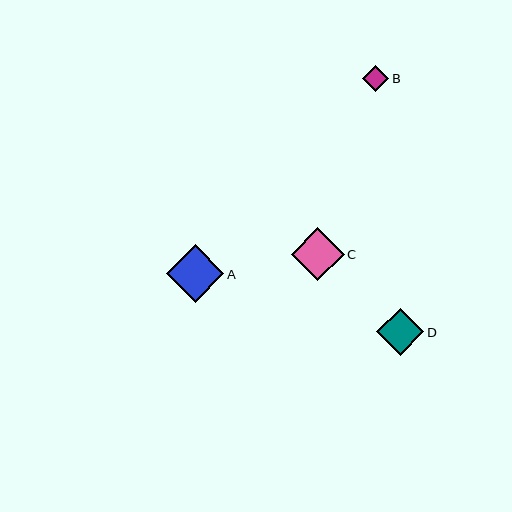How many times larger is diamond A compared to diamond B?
Diamond A is approximately 2.2 times the size of diamond B.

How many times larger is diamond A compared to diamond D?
Diamond A is approximately 1.2 times the size of diamond D.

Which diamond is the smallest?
Diamond B is the smallest with a size of approximately 26 pixels.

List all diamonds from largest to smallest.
From largest to smallest: A, C, D, B.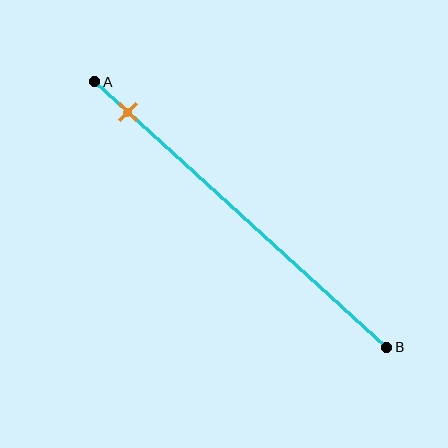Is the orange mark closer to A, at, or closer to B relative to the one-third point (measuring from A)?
The orange mark is closer to point A than the one-third point of segment AB.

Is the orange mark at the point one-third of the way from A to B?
No, the mark is at about 10% from A, not at the 33% one-third point.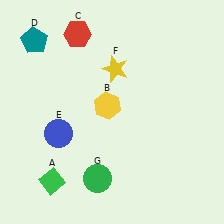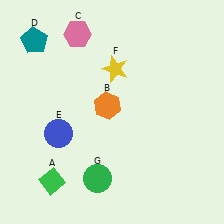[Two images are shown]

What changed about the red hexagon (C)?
In Image 1, C is red. In Image 2, it changed to pink.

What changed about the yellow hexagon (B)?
In Image 1, B is yellow. In Image 2, it changed to orange.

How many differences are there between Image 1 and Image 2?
There are 2 differences between the two images.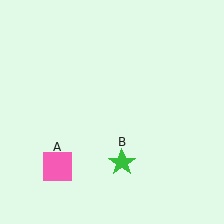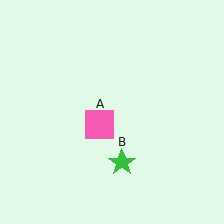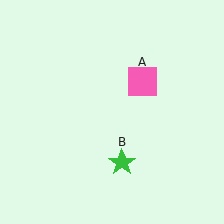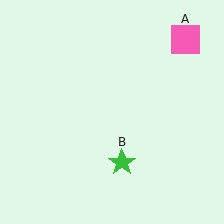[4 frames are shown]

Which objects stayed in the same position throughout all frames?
Green star (object B) remained stationary.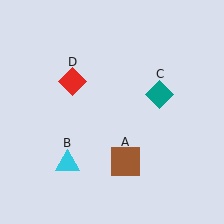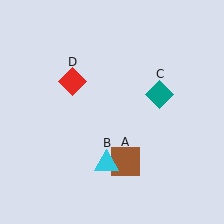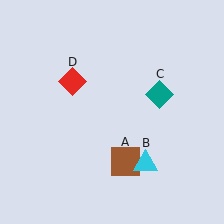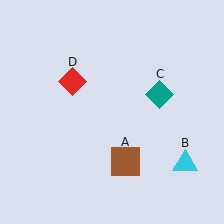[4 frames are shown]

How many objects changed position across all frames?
1 object changed position: cyan triangle (object B).